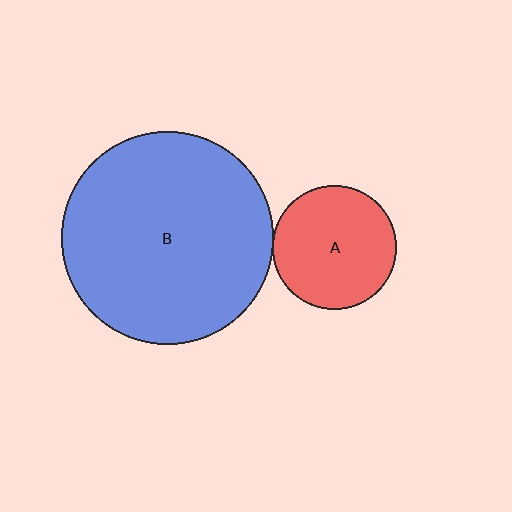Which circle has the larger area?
Circle B (blue).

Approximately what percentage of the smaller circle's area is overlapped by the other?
Approximately 5%.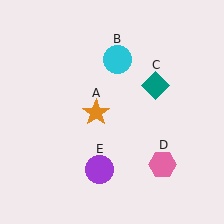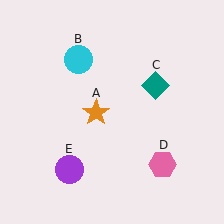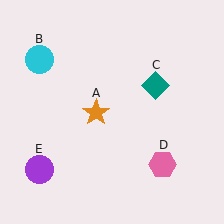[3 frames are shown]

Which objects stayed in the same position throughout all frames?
Orange star (object A) and teal diamond (object C) and pink hexagon (object D) remained stationary.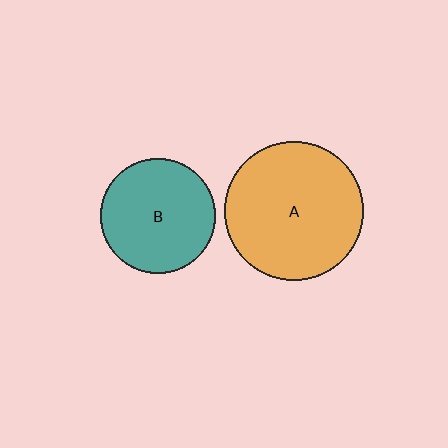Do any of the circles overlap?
No, none of the circles overlap.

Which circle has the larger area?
Circle A (orange).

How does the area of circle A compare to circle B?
Approximately 1.5 times.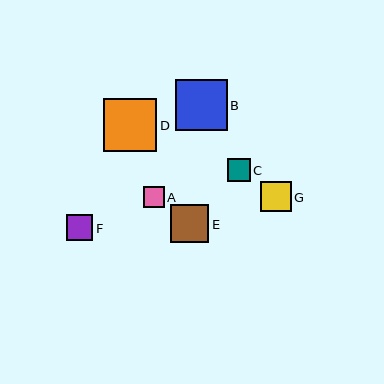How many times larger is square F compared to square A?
Square F is approximately 1.2 times the size of square A.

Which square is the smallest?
Square A is the smallest with a size of approximately 21 pixels.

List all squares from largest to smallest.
From largest to smallest: D, B, E, G, F, C, A.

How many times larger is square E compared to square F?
Square E is approximately 1.5 times the size of square F.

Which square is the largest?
Square D is the largest with a size of approximately 53 pixels.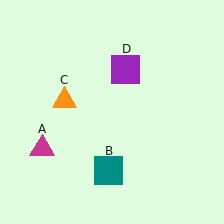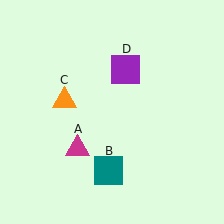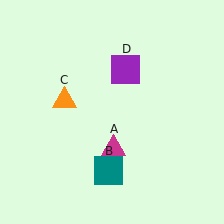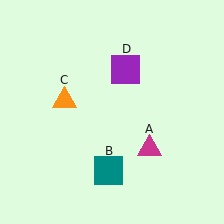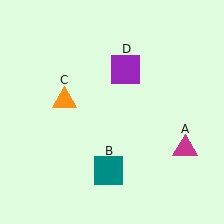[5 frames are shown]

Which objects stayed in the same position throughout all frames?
Teal square (object B) and orange triangle (object C) and purple square (object D) remained stationary.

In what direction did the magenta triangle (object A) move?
The magenta triangle (object A) moved right.